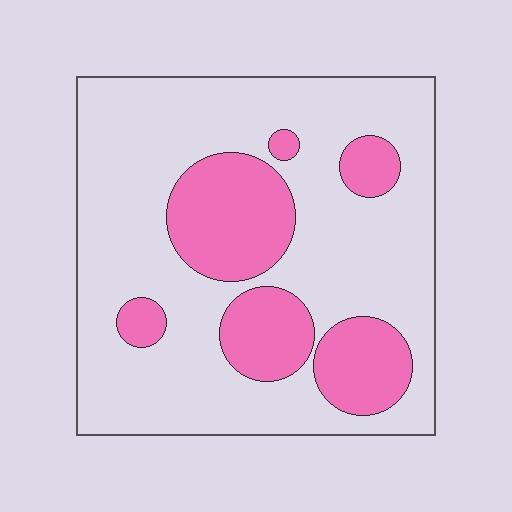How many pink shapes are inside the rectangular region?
6.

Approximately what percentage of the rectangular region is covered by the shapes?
Approximately 25%.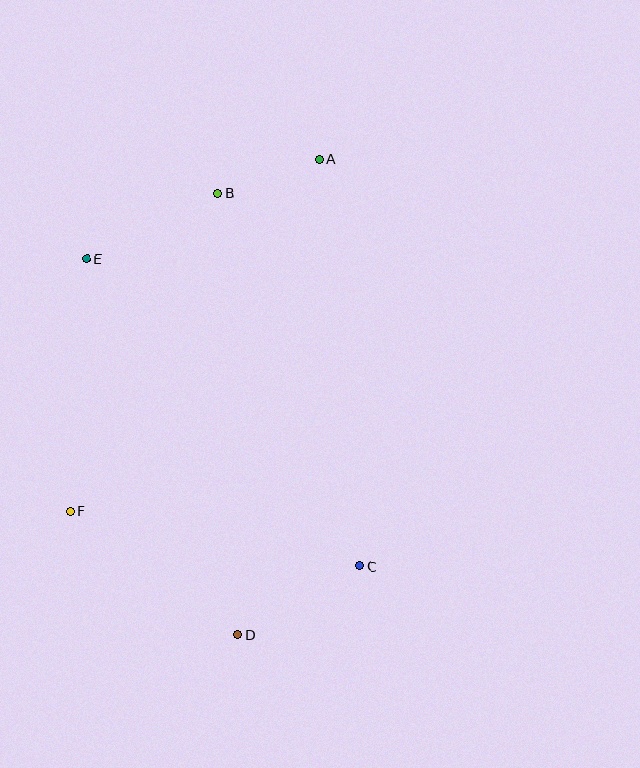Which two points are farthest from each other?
Points A and D are farthest from each other.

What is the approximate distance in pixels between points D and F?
The distance between D and F is approximately 208 pixels.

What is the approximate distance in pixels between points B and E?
The distance between B and E is approximately 147 pixels.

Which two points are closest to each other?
Points A and B are closest to each other.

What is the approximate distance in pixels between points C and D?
The distance between C and D is approximately 140 pixels.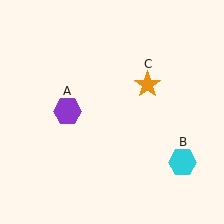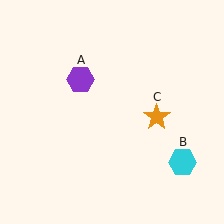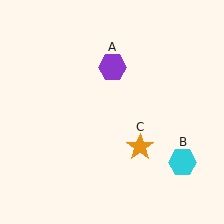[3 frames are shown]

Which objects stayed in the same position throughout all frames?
Cyan hexagon (object B) remained stationary.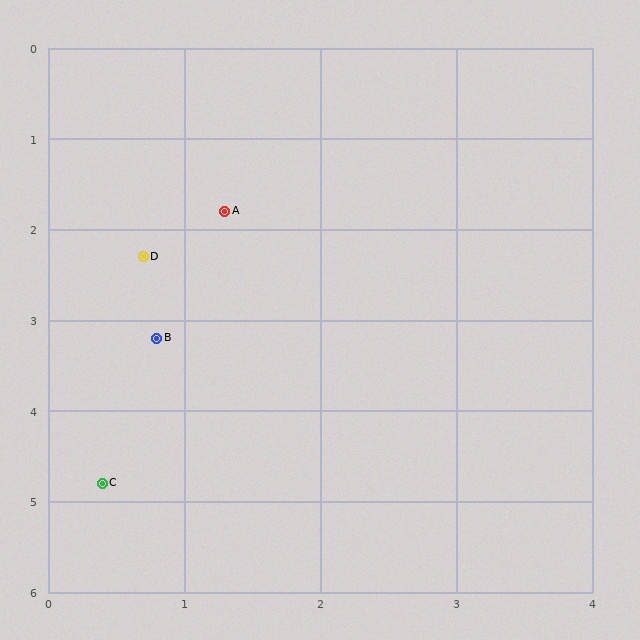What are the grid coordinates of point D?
Point D is at approximately (0.7, 2.3).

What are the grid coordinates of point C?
Point C is at approximately (0.4, 4.8).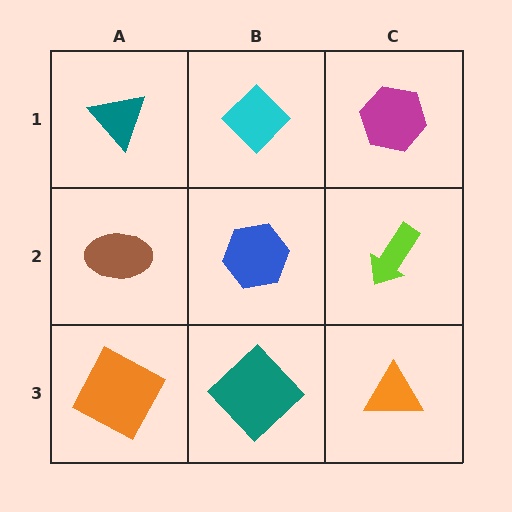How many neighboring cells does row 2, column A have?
3.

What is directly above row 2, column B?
A cyan diamond.